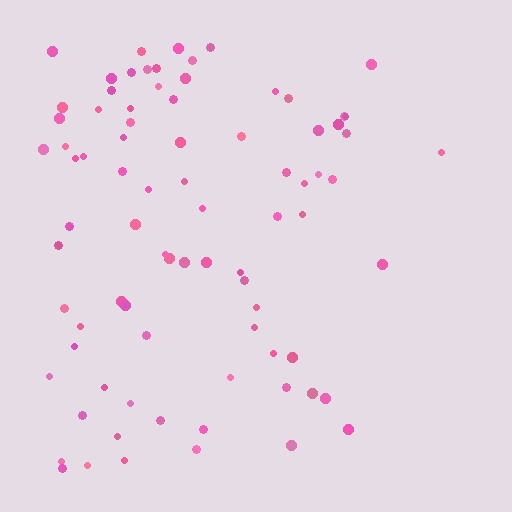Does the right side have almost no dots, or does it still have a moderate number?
Still a moderate number, just noticeably fewer than the left.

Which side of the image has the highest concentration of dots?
The left.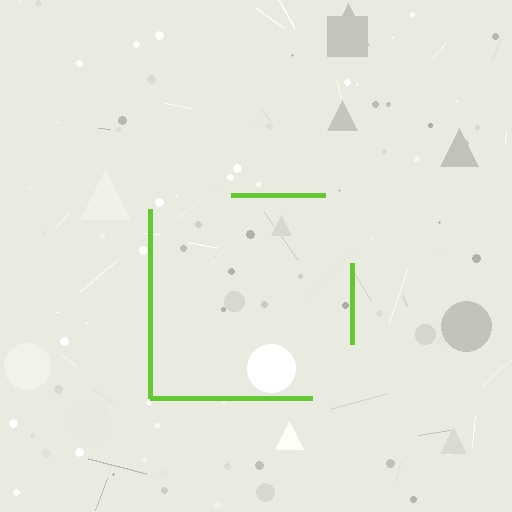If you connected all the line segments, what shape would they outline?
They would outline a square.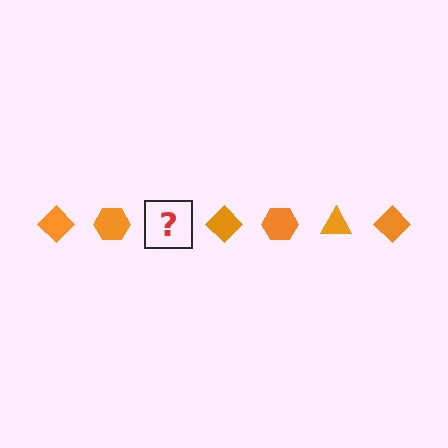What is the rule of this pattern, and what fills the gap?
The rule is that the pattern cycles through diamond, hexagon, triangle shapes in orange. The gap should be filled with an orange triangle.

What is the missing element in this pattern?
The missing element is an orange triangle.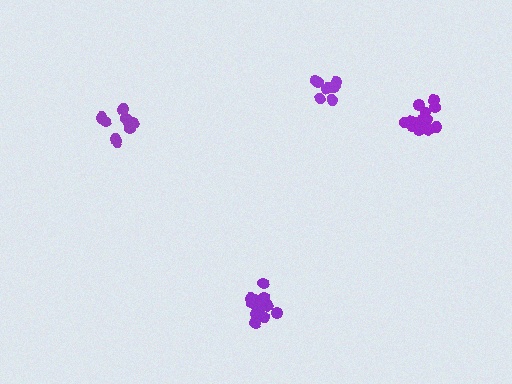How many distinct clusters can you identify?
There are 4 distinct clusters.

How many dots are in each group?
Group 1: 14 dots, Group 2: 10 dots, Group 3: 13 dots, Group 4: 9 dots (46 total).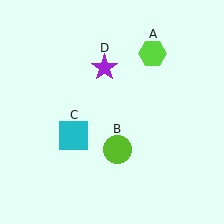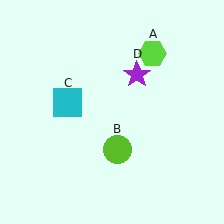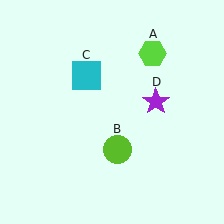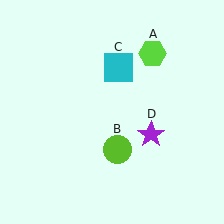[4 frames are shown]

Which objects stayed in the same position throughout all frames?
Lime hexagon (object A) and lime circle (object B) remained stationary.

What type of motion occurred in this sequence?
The cyan square (object C), purple star (object D) rotated clockwise around the center of the scene.